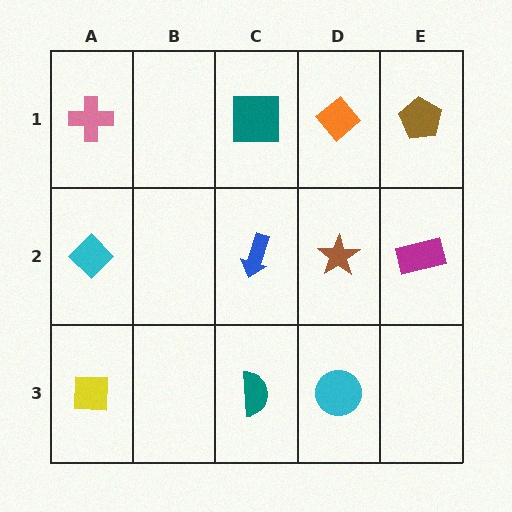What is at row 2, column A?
A cyan diamond.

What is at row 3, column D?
A cyan circle.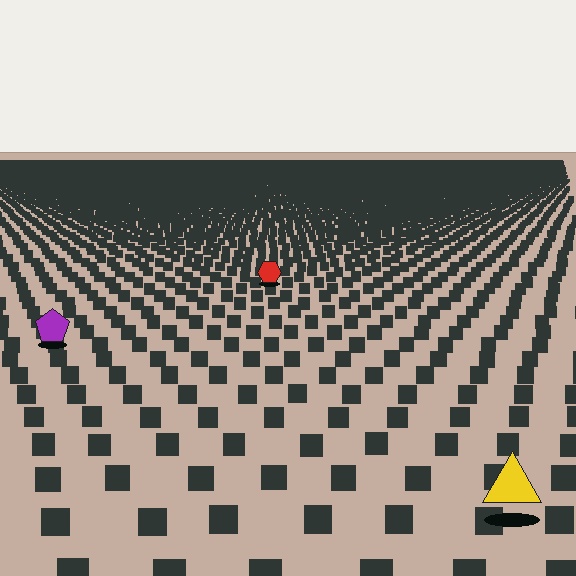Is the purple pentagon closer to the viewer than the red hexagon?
Yes. The purple pentagon is closer — you can tell from the texture gradient: the ground texture is coarser near it.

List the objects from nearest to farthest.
From nearest to farthest: the yellow triangle, the purple pentagon, the red hexagon.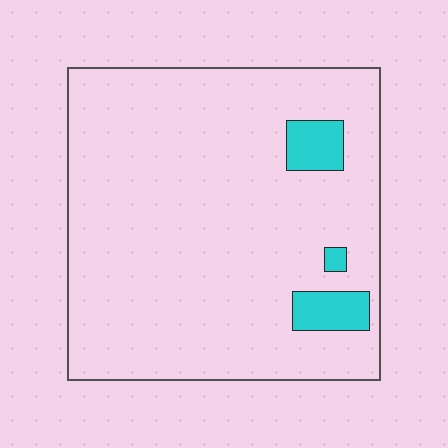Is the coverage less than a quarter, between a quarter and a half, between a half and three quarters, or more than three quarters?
Less than a quarter.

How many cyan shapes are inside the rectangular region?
3.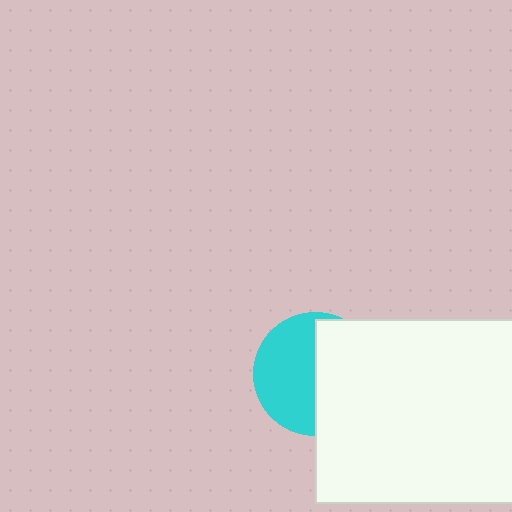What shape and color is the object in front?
The object in front is a white rectangle.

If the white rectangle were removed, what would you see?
You would see the complete cyan circle.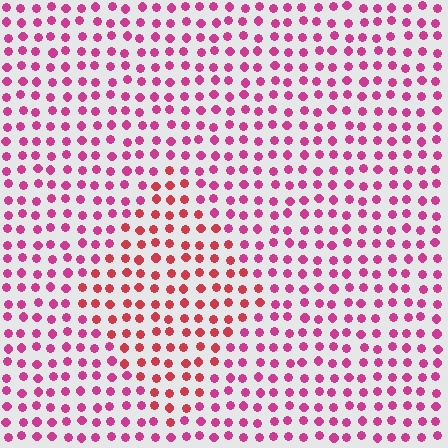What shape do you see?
I see a diamond.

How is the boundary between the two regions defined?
The boundary is defined purely by a slight shift in hue (about 29 degrees). Spacing, size, and orientation are identical on both sides.